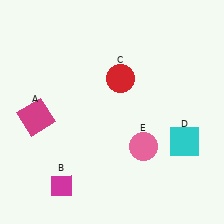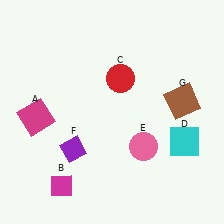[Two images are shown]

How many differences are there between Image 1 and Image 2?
There are 2 differences between the two images.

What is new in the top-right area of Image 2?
A brown square (G) was added in the top-right area of Image 2.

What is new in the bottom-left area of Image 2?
A purple diamond (F) was added in the bottom-left area of Image 2.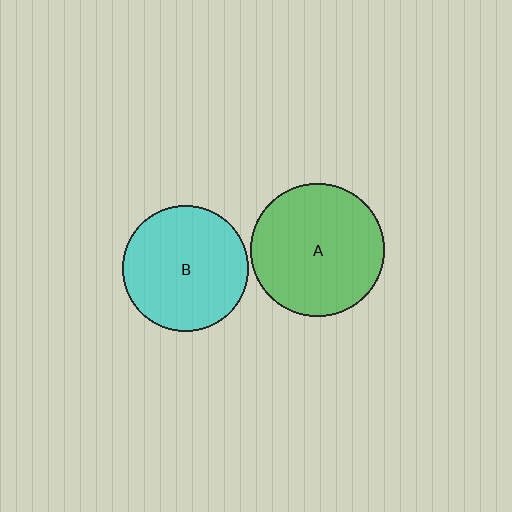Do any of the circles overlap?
No, none of the circles overlap.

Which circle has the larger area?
Circle A (green).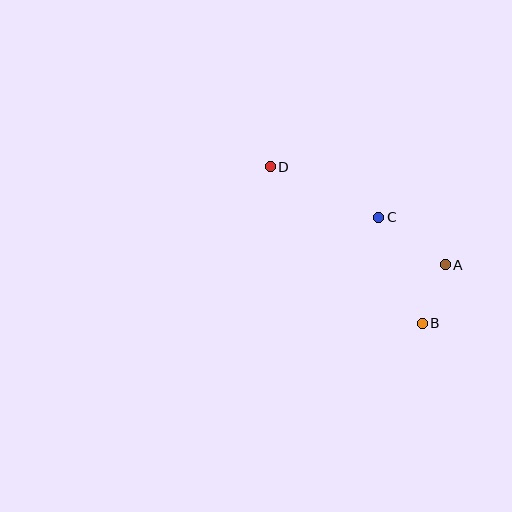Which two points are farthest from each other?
Points B and D are farthest from each other.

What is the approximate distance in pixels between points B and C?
The distance between B and C is approximately 115 pixels.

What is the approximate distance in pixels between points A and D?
The distance between A and D is approximately 201 pixels.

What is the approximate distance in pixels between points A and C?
The distance between A and C is approximately 82 pixels.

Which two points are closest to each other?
Points A and B are closest to each other.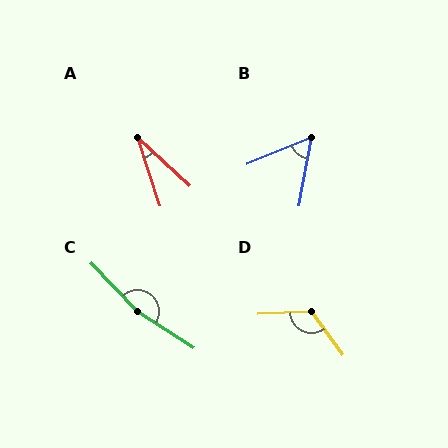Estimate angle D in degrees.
Approximately 123 degrees.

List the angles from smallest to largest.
A (29°), B (57°), D (123°), C (168°).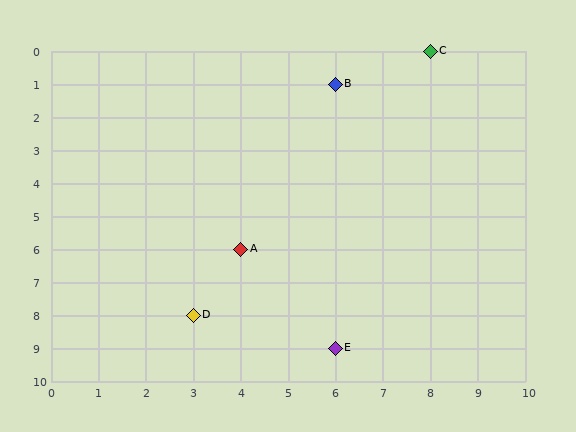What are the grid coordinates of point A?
Point A is at grid coordinates (4, 6).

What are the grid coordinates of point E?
Point E is at grid coordinates (6, 9).